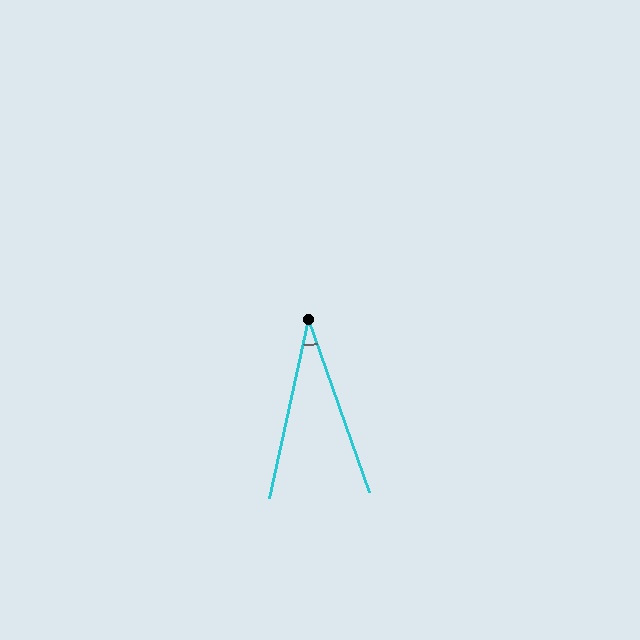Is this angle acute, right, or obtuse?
It is acute.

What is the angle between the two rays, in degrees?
Approximately 32 degrees.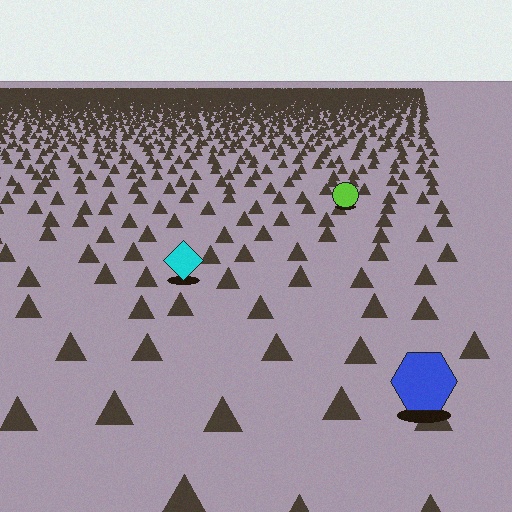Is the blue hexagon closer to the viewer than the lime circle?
Yes. The blue hexagon is closer — you can tell from the texture gradient: the ground texture is coarser near it.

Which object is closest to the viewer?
The blue hexagon is closest. The texture marks near it are larger and more spread out.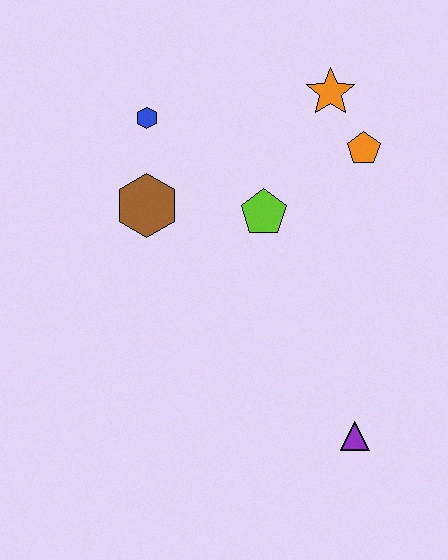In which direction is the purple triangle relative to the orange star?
The purple triangle is below the orange star.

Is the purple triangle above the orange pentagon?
No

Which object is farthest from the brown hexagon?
The purple triangle is farthest from the brown hexagon.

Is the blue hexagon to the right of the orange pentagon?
No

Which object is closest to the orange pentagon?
The orange star is closest to the orange pentagon.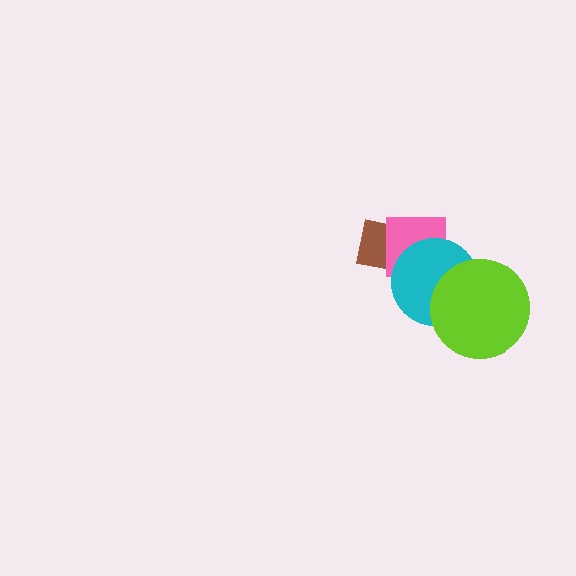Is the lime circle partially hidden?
No, no other shape covers it.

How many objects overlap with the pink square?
2 objects overlap with the pink square.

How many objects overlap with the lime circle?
1 object overlaps with the lime circle.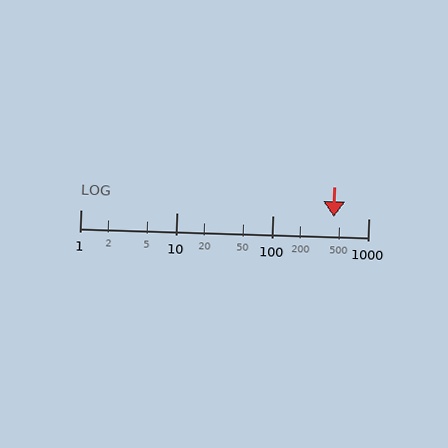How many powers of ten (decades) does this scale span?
The scale spans 3 decades, from 1 to 1000.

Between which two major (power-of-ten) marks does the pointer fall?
The pointer is between 100 and 1000.